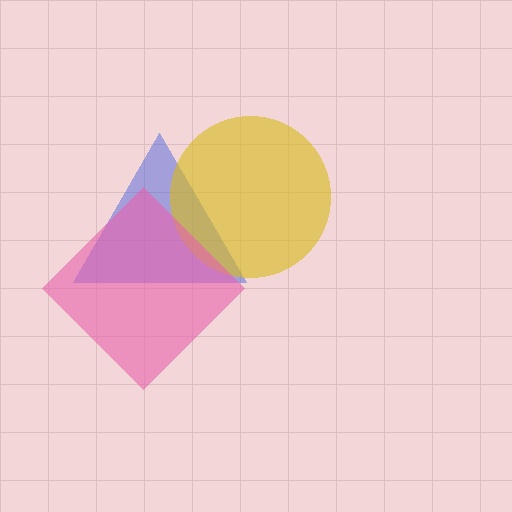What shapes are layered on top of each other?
The layered shapes are: a blue triangle, a yellow circle, a pink diamond.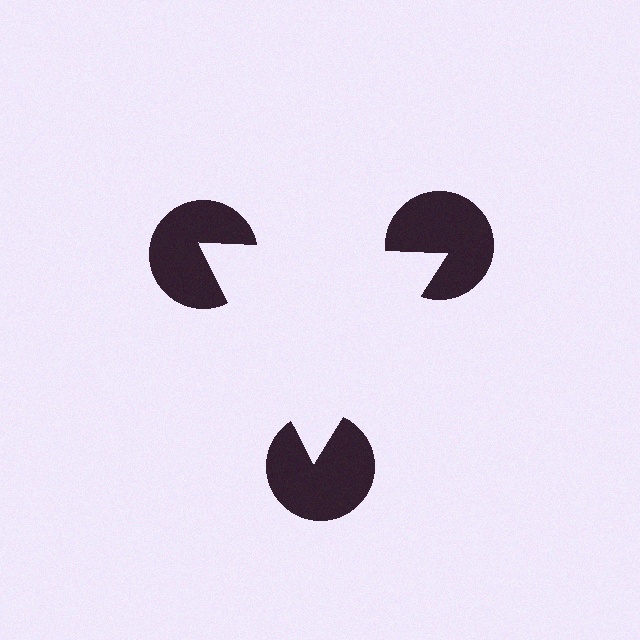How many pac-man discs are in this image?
There are 3 — one at each vertex of the illusory triangle.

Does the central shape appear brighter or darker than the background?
It typically appears slightly brighter than the background, even though no actual brightness change is drawn.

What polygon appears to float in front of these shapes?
An illusory triangle — its edges are inferred from the aligned wedge cuts in the pac-man discs, not physically drawn.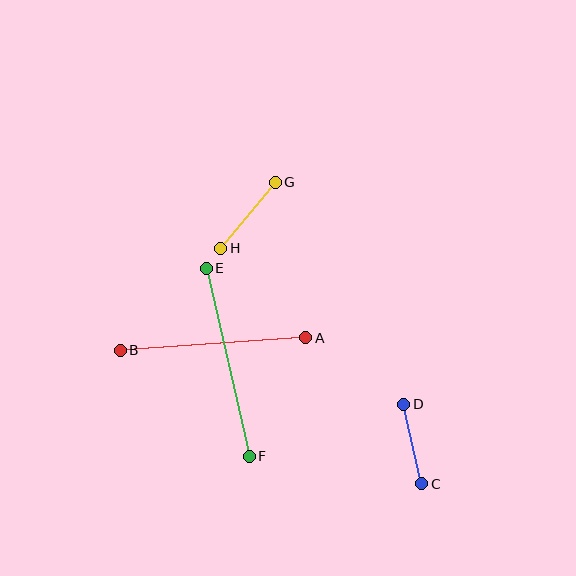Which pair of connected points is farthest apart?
Points E and F are farthest apart.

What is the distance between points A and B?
The distance is approximately 186 pixels.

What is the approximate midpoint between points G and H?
The midpoint is at approximately (248, 215) pixels.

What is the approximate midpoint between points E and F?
The midpoint is at approximately (228, 362) pixels.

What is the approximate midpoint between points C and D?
The midpoint is at approximately (413, 444) pixels.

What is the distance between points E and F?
The distance is approximately 193 pixels.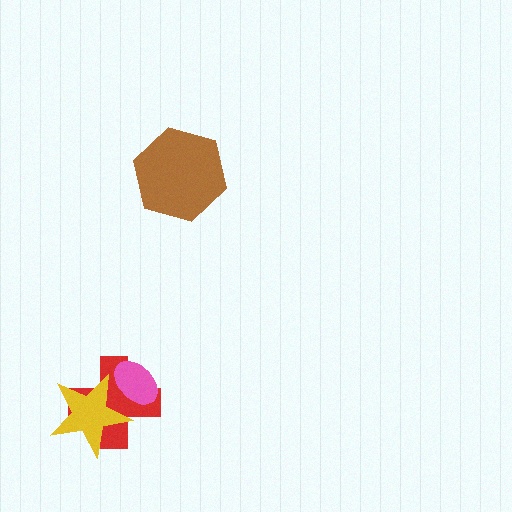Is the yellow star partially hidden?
Yes, it is partially covered by another shape.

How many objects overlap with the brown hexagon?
0 objects overlap with the brown hexagon.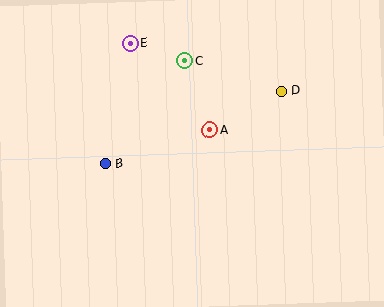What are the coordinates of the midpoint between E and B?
The midpoint between E and B is at (118, 104).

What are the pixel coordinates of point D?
Point D is at (281, 91).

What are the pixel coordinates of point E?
Point E is at (131, 44).